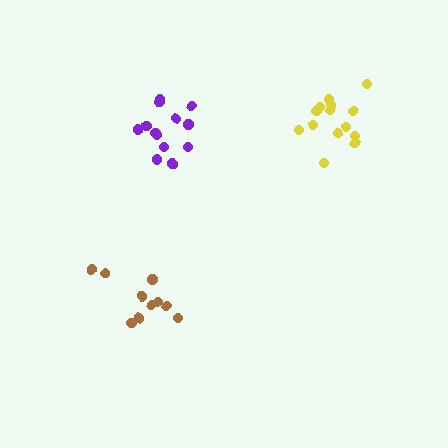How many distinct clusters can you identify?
There are 3 distinct clusters.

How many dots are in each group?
Group 1: 13 dots, Group 2: 14 dots, Group 3: 10 dots (37 total).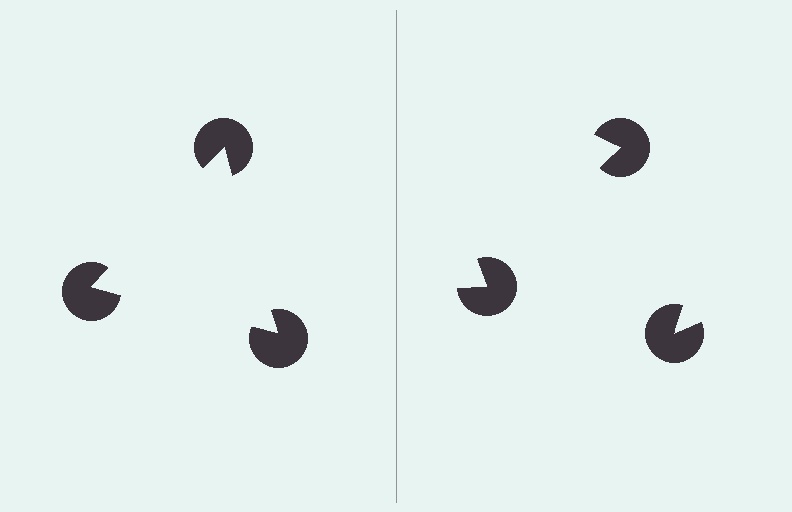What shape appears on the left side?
An illusory triangle.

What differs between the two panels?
The pac-man discs are positioned identically on both sides; only the wedge orientations differ. On the left they align to a triangle; on the right they are misaligned.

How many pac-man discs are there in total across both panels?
6 — 3 on each side.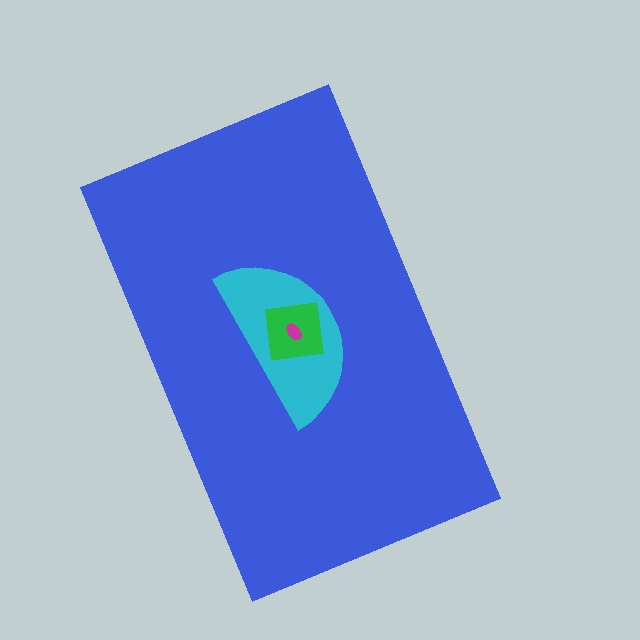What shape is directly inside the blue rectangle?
The cyan semicircle.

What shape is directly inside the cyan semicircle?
The green square.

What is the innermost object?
The magenta ellipse.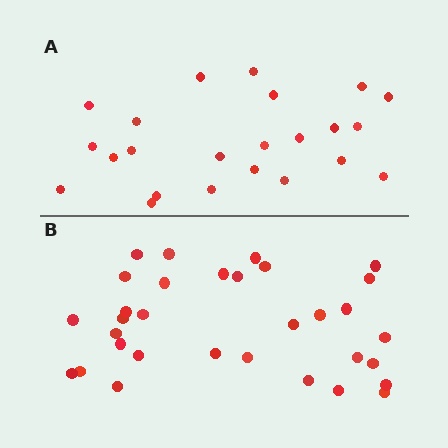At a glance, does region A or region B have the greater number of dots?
Region B (the bottom region) has more dots.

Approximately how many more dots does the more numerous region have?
Region B has roughly 8 or so more dots than region A.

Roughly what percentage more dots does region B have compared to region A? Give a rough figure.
About 40% more.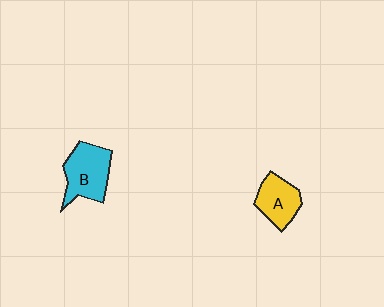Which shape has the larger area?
Shape B (cyan).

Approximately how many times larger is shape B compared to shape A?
Approximately 1.3 times.